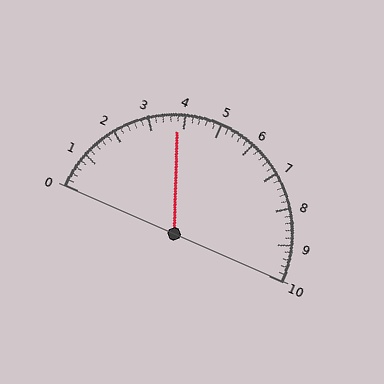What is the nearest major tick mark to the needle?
The nearest major tick mark is 4.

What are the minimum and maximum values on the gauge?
The gauge ranges from 0 to 10.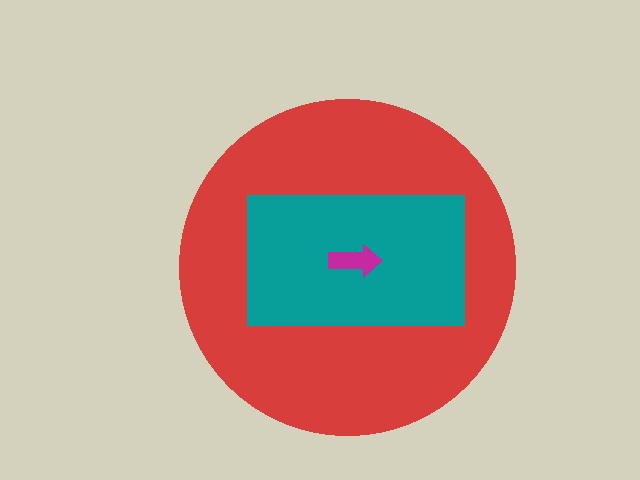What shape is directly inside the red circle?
The teal rectangle.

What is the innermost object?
The magenta arrow.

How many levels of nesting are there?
3.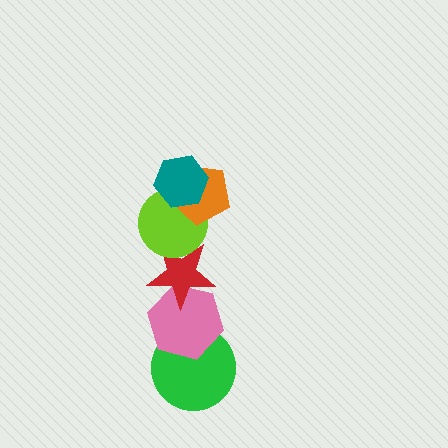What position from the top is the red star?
The red star is 4th from the top.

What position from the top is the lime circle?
The lime circle is 3rd from the top.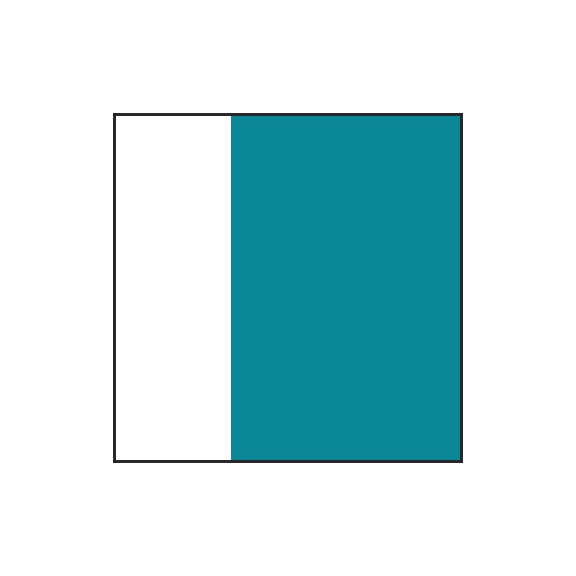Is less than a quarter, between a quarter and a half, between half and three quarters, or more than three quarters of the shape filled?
Between half and three quarters.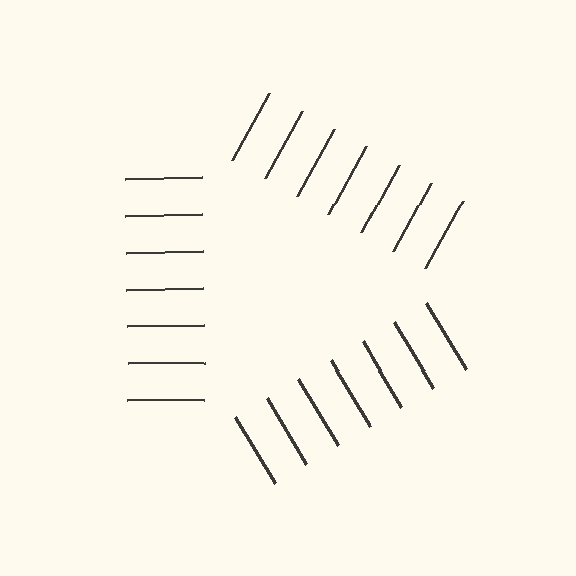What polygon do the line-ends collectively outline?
An illusory triangle — the line segments terminate on its edges but no continuous stroke is drawn.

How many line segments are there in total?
21 — 7 along each of the 3 edges.